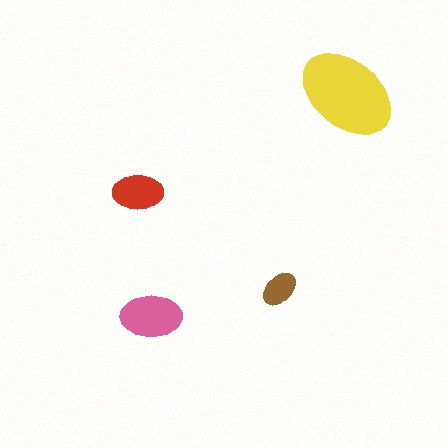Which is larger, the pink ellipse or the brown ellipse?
The pink one.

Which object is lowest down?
The pink ellipse is bottommost.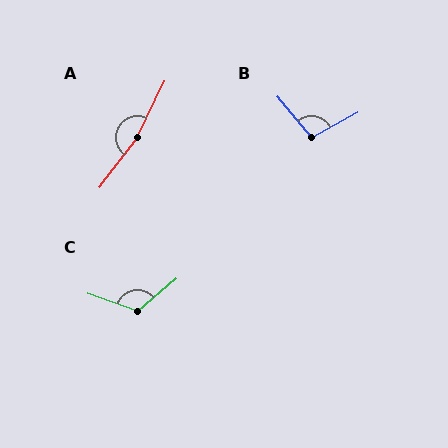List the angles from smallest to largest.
B (101°), C (120°), A (168°).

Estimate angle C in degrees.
Approximately 120 degrees.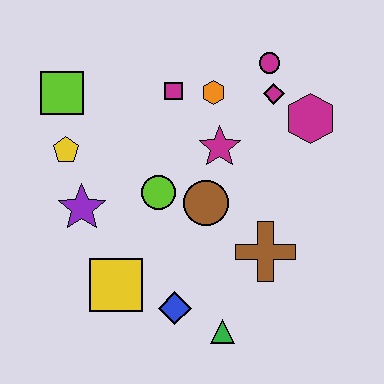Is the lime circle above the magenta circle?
No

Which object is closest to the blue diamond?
The green triangle is closest to the blue diamond.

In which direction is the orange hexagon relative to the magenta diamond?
The orange hexagon is to the left of the magenta diamond.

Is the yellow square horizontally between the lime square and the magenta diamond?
Yes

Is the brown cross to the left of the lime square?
No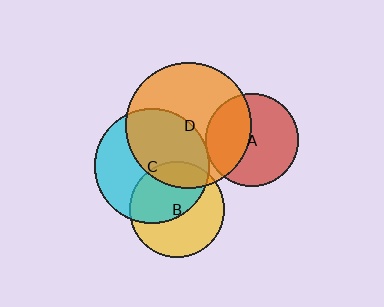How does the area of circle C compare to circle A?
Approximately 1.5 times.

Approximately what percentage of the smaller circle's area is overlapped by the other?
Approximately 50%.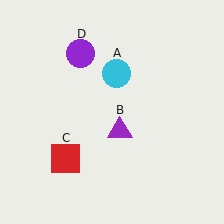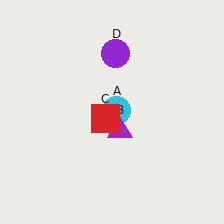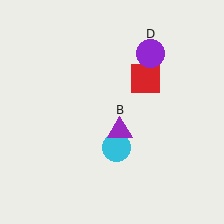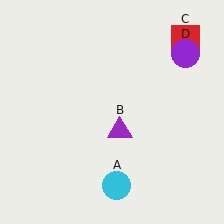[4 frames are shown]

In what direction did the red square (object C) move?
The red square (object C) moved up and to the right.